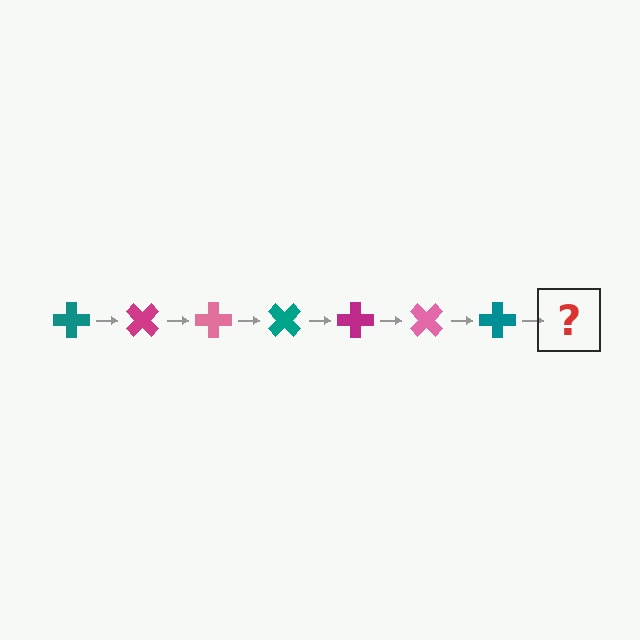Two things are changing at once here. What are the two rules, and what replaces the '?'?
The two rules are that it rotates 45 degrees each step and the color cycles through teal, magenta, and pink. The '?' should be a magenta cross, rotated 315 degrees from the start.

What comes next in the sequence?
The next element should be a magenta cross, rotated 315 degrees from the start.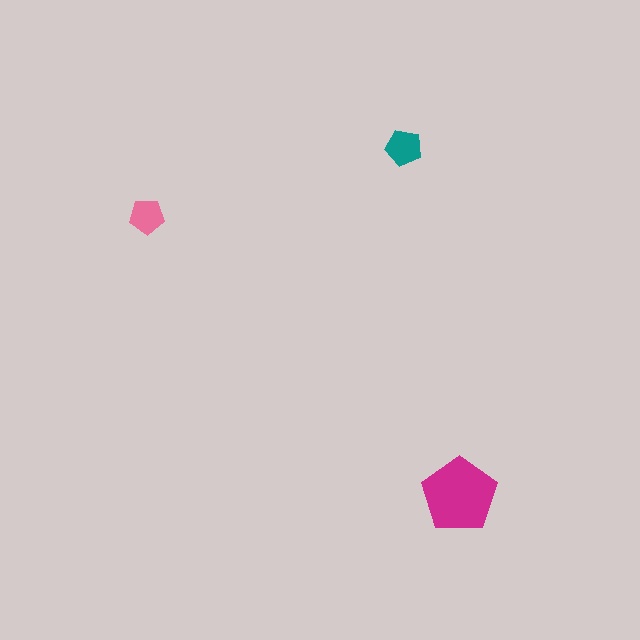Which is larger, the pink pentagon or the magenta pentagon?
The magenta one.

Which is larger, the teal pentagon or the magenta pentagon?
The magenta one.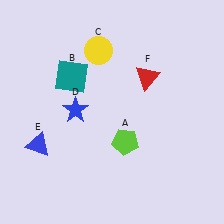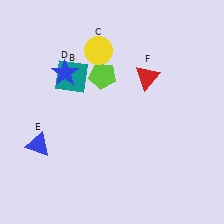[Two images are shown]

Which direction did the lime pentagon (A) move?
The lime pentagon (A) moved up.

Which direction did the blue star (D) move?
The blue star (D) moved up.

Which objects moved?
The objects that moved are: the lime pentagon (A), the blue star (D).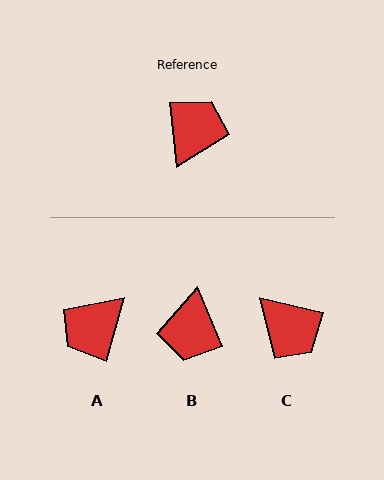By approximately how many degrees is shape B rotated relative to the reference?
Approximately 163 degrees clockwise.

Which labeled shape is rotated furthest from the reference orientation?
B, about 163 degrees away.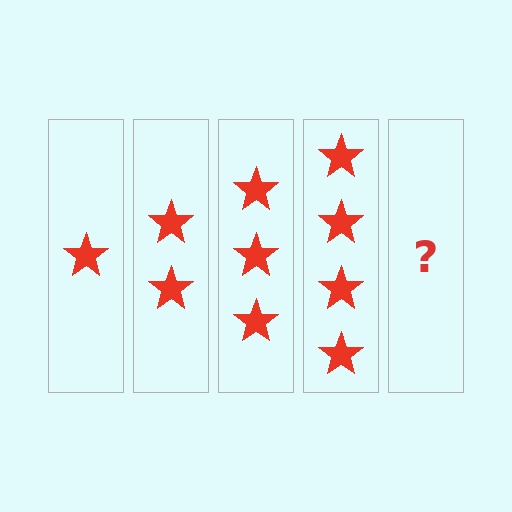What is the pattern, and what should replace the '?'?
The pattern is that each step adds one more star. The '?' should be 5 stars.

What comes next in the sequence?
The next element should be 5 stars.